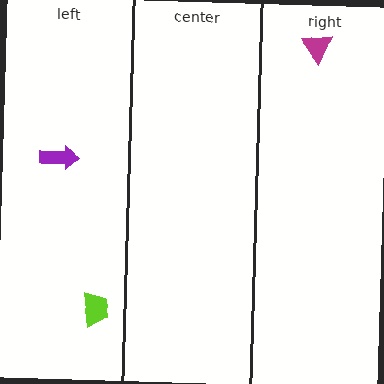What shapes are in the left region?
The purple arrow, the lime trapezoid.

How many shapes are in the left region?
2.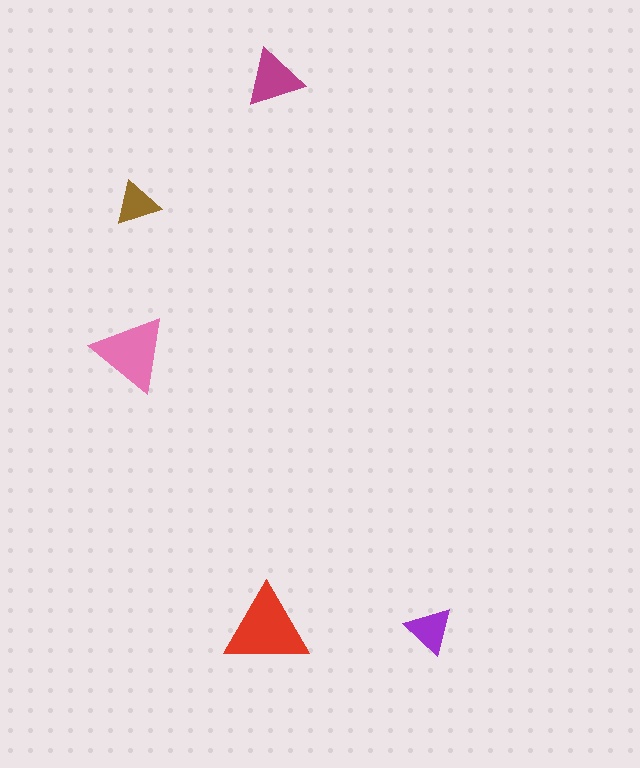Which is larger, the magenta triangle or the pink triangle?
The pink one.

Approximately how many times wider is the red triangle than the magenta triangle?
About 1.5 times wider.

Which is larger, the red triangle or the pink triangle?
The red one.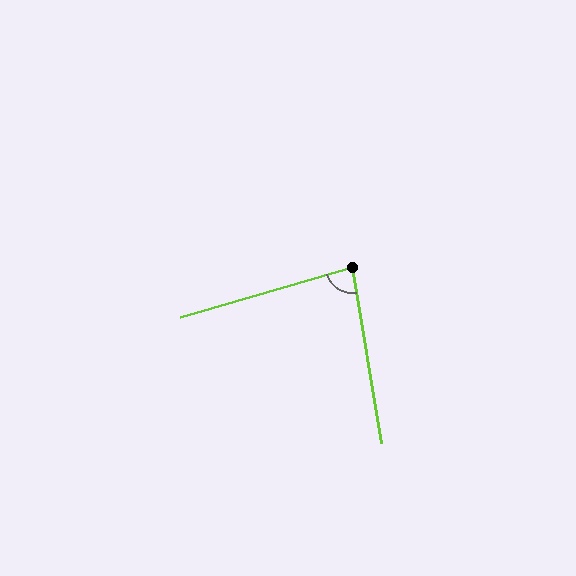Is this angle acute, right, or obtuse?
It is acute.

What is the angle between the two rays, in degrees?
Approximately 83 degrees.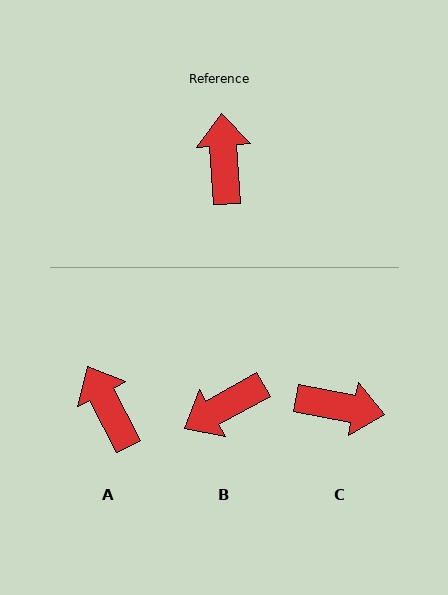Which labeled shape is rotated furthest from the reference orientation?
B, about 115 degrees away.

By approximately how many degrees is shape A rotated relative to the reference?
Approximately 24 degrees counter-clockwise.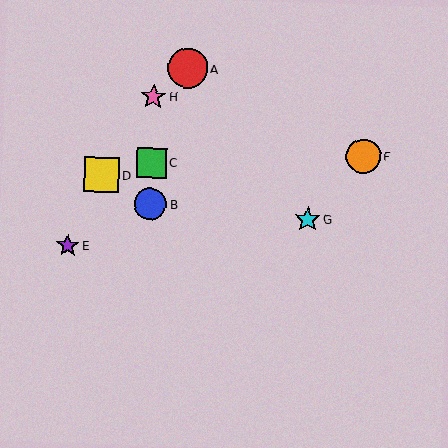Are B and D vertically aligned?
No, B is at x≈150 and D is at x≈101.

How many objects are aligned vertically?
3 objects (B, C, H) are aligned vertically.